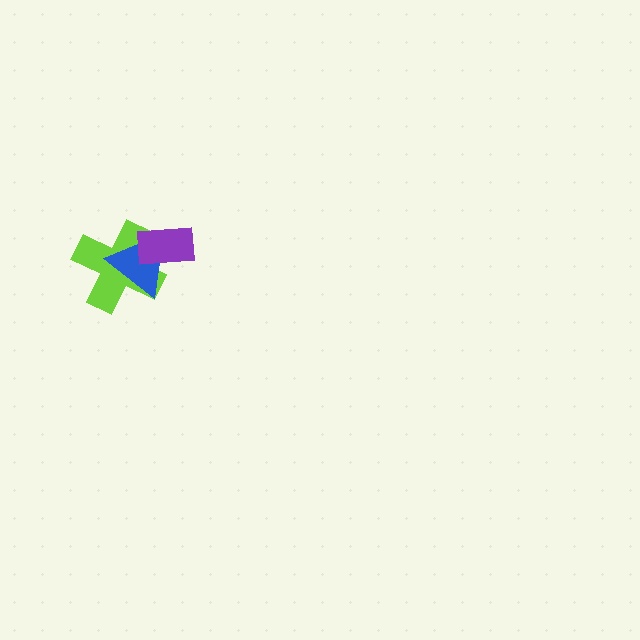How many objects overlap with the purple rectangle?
2 objects overlap with the purple rectangle.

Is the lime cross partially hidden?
Yes, it is partially covered by another shape.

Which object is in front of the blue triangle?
The purple rectangle is in front of the blue triangle.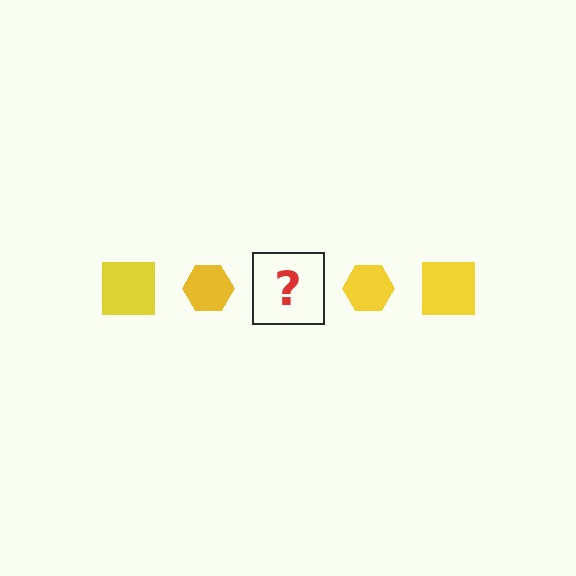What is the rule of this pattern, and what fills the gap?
The rule is that the pattern cycles through square, hexagon shapes in yellow. The gap should be filled with a yellow square.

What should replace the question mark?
The question mark should be replaced with a yellow square.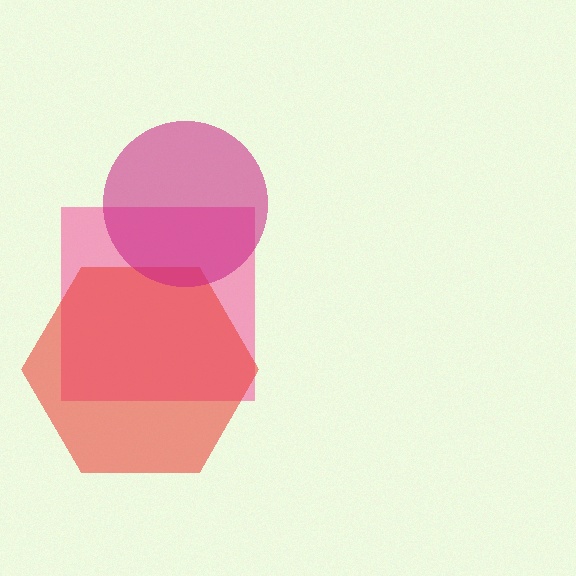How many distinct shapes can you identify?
There are 3 distinct shapes: a pink square, a red hexagon, a magenta circle.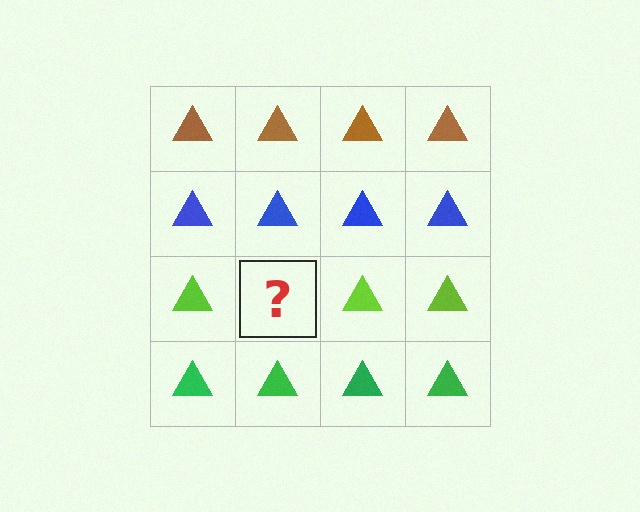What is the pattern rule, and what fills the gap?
The rule is that each row has a consistent color. The gap should be filled with a lime triangle.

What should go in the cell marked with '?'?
The missing cell should contain a lime triangle.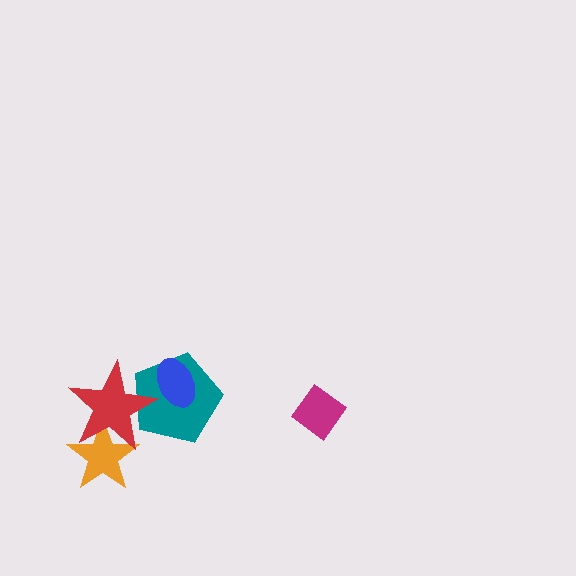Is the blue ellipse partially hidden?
No, no other shape covers it.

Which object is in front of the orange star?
The red star is in front of the orange star.